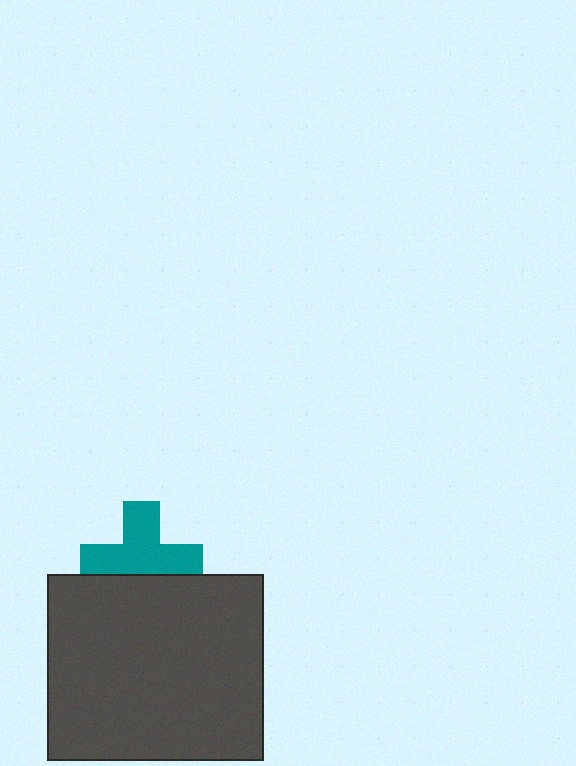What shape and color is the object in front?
The object in front is a dark gray rectangle.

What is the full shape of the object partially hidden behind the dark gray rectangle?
The partially hidden object is a teal cross.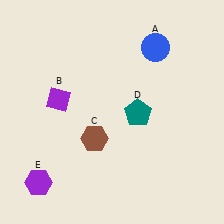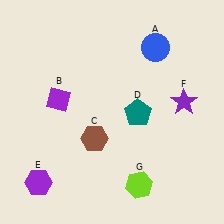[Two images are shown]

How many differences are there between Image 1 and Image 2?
There are 2 differences between the two images.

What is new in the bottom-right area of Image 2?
A lime hexagon (G) was added in the bottom-right area of Image 2.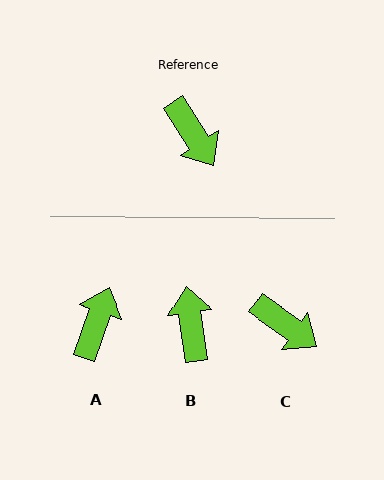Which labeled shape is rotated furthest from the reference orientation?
B, about 156 degrees away.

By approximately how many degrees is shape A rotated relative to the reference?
Approximately 128 degrees counter-clockwise.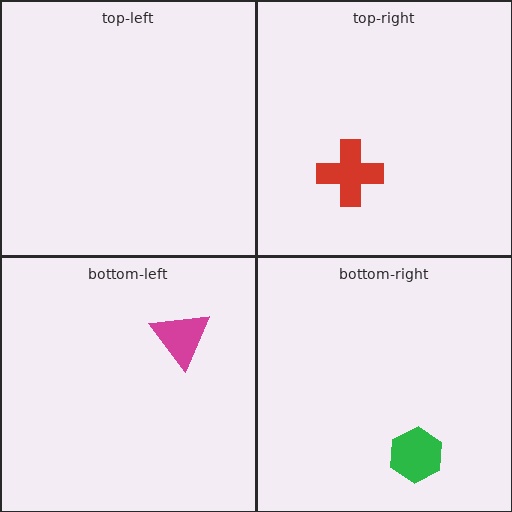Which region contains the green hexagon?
The bottom-right region.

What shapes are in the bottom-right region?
The green hexagon.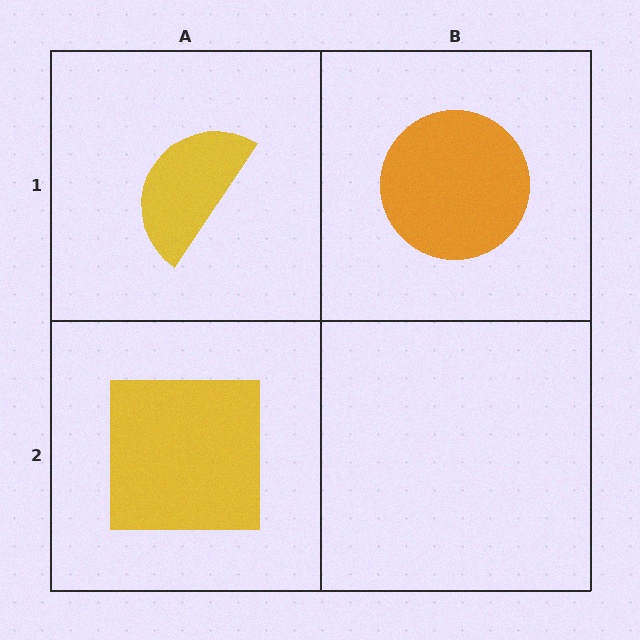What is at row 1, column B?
An orange circle.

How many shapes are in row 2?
1 shape.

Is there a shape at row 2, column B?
No, that cell is empty.